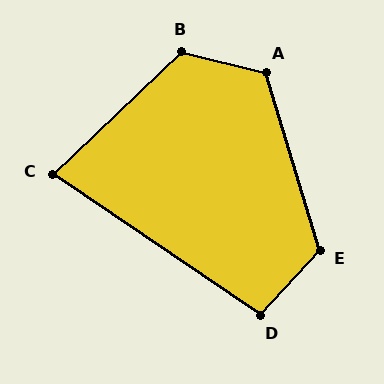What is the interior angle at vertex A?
Approximately 121 degrees (obtuse).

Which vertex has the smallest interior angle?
C, at approximately 78 degrees.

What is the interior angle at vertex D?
Approximately 99 degrees (obtuse).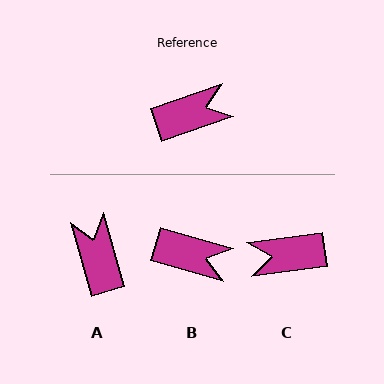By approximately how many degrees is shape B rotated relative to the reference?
Approximately 35 degrees clockwise.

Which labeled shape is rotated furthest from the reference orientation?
C, about 170 degrees away.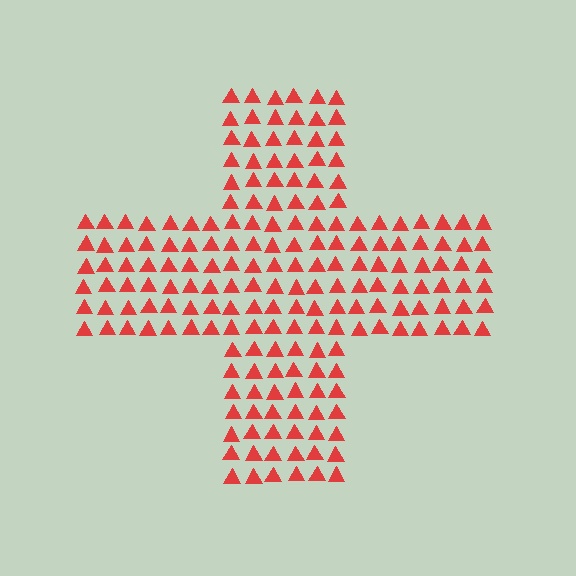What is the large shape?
The large shape is a cross.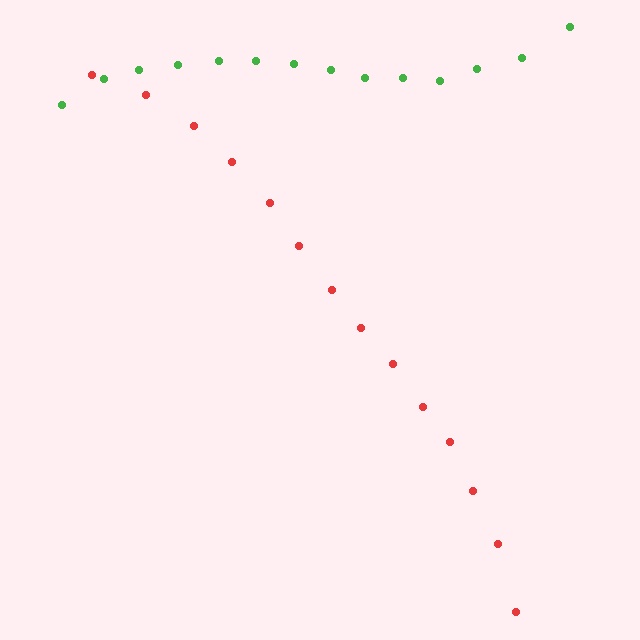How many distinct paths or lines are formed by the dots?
There are 2 distinct paths.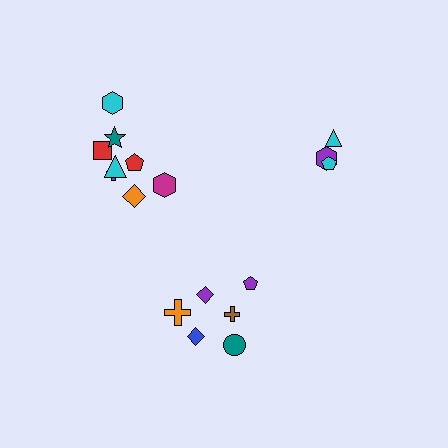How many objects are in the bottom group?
There are 6 objects.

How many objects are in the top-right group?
There are 3 objects.